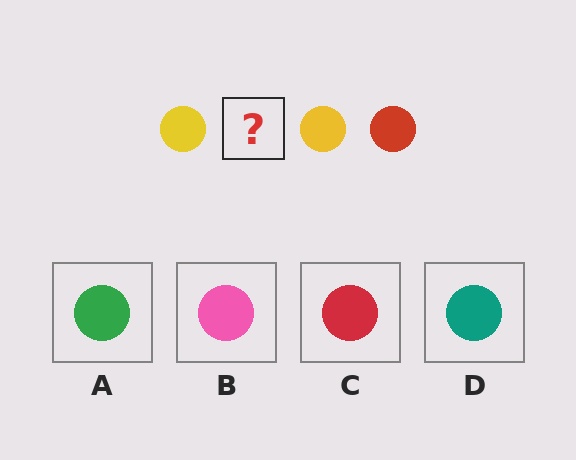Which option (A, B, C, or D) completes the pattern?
C.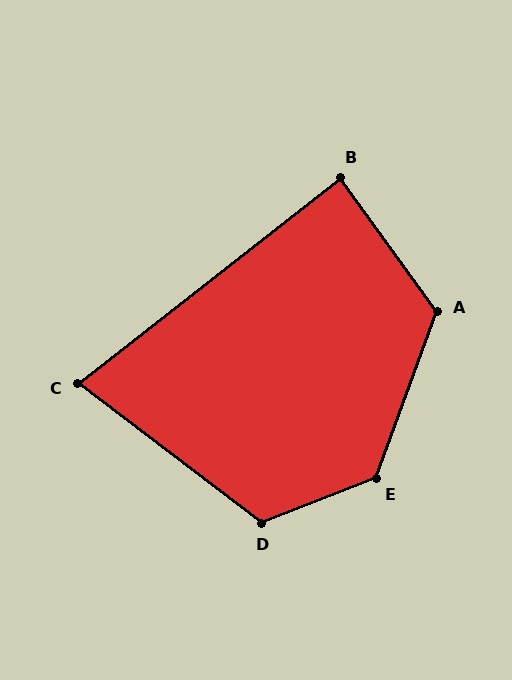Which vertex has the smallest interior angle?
C, at approximately 75 degrees.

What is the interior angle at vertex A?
Approximately 124 degrees (obtuse).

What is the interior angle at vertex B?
Approximately 88 degrees (approximately right).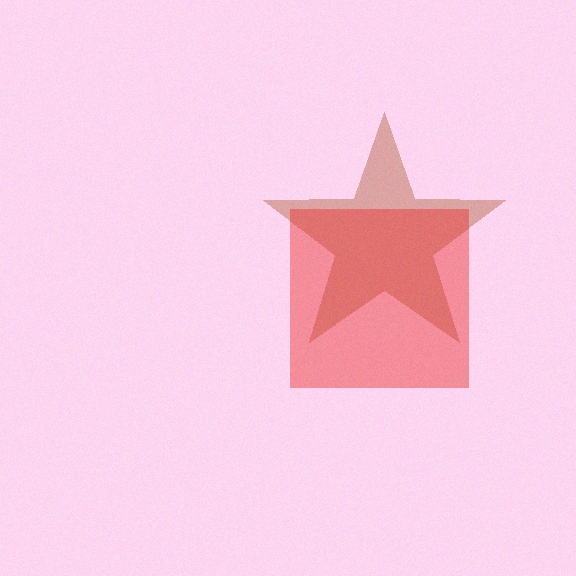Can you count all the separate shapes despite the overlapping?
Yes, there are 2 separate shapes.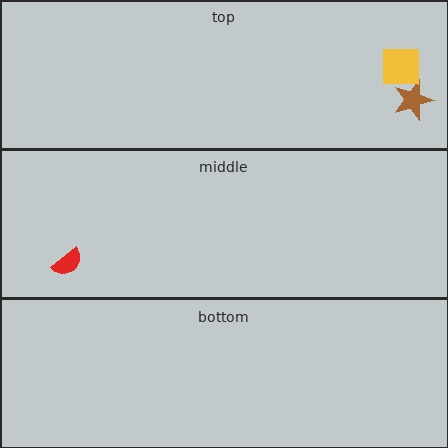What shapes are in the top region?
The brown star, the yellow square.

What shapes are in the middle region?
The red semicircle.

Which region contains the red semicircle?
The middle region.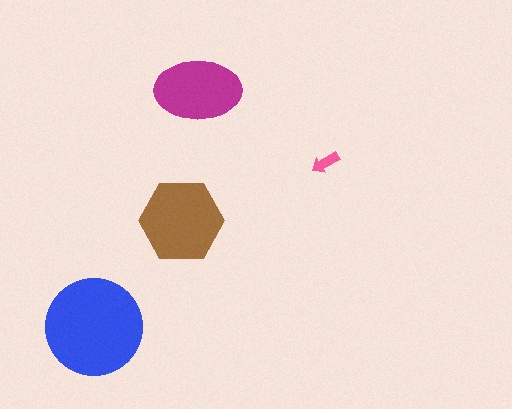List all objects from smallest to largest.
The pink arrow, the magenta ellipse, the brown hexagon, the blue circle.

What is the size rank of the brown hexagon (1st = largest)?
2nd.